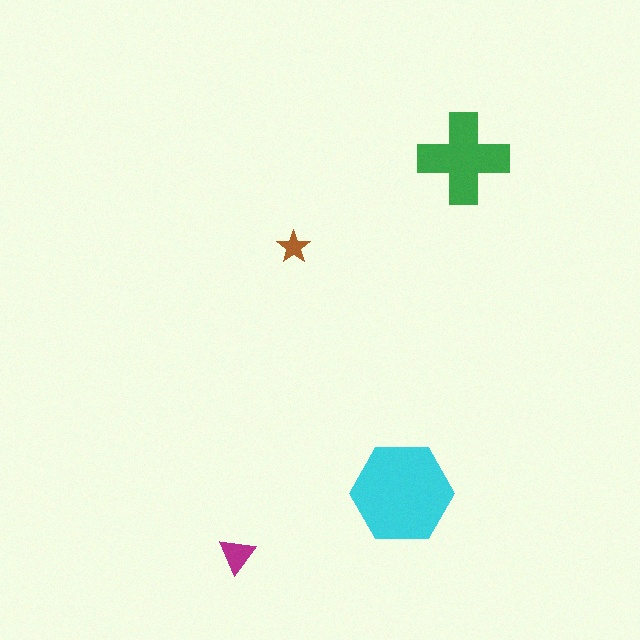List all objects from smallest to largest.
The brown star, the magenta triangle, the green cross, the cyan hexagon.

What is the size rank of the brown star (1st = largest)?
4th.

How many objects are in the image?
There are 4 objects in the image.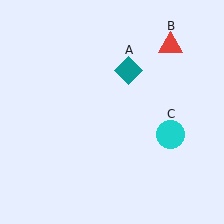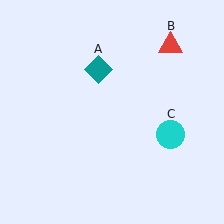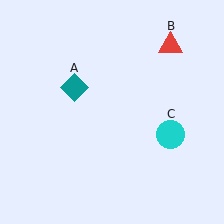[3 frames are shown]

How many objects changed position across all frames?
1 object changed position: teal diamond (object A).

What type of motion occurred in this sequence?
The teal diamond (object A) rotated counterclockwise around the center of the scene.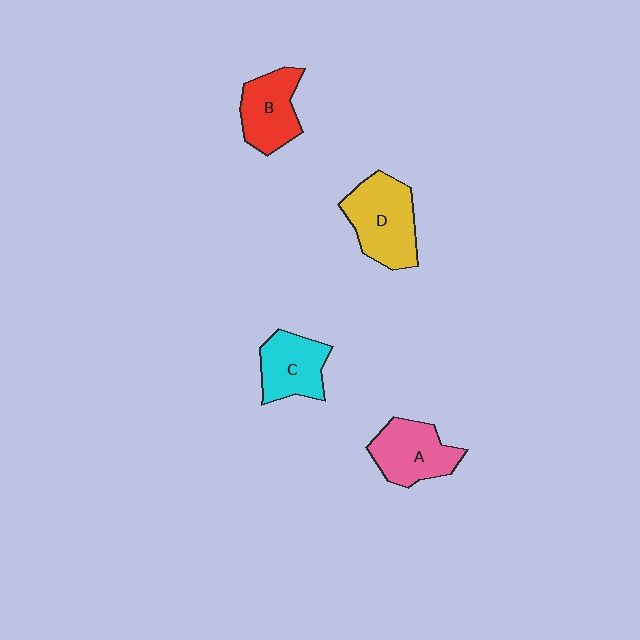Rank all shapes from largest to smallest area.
From largest to smallest: D (yellow), A (pink), B (red), C (cyan).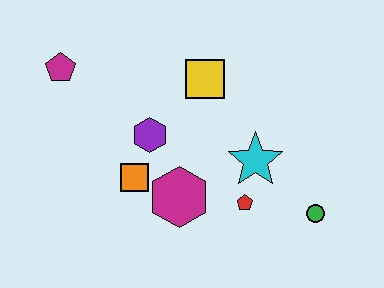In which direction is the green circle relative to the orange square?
The green circle is to the right of the orange square.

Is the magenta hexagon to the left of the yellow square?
Yes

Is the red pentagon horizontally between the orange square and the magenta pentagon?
No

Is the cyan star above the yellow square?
No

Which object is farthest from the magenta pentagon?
The green circle is farthest from the magenta pentagon.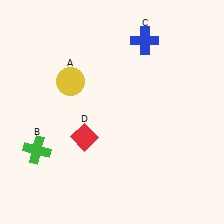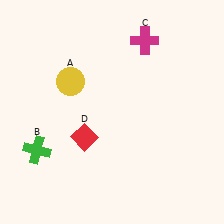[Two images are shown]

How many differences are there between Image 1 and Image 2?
There is 1 difference between the two images.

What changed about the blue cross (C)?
In Image 1, C is blue. In Image 2, it changed to magenta.